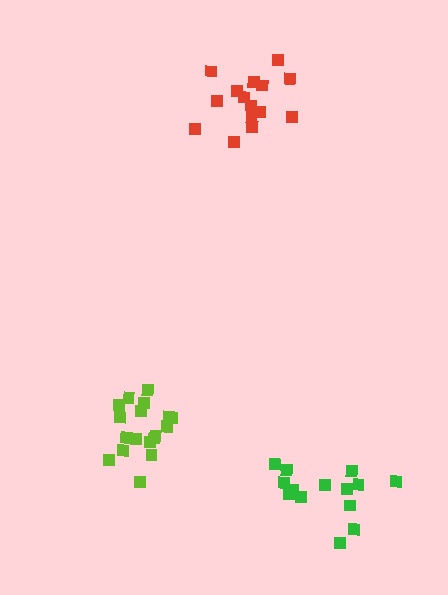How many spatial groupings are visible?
There are 3 spatial groupings.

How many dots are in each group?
Group 1: 15 dots, Group 2: 14 dots, Group 3: 18 dots (47 total).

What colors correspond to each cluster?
The clusters are colored: red, green, lime.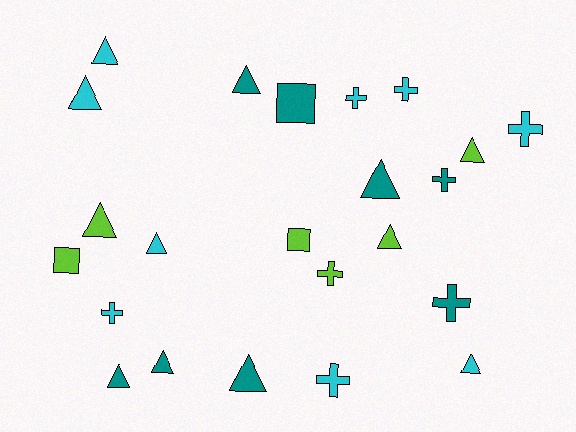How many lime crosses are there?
There is 1 lime cross.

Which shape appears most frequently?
Triangle, with 12 objects.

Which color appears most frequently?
Cyan, with 9 objects.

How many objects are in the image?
There are 23 objects.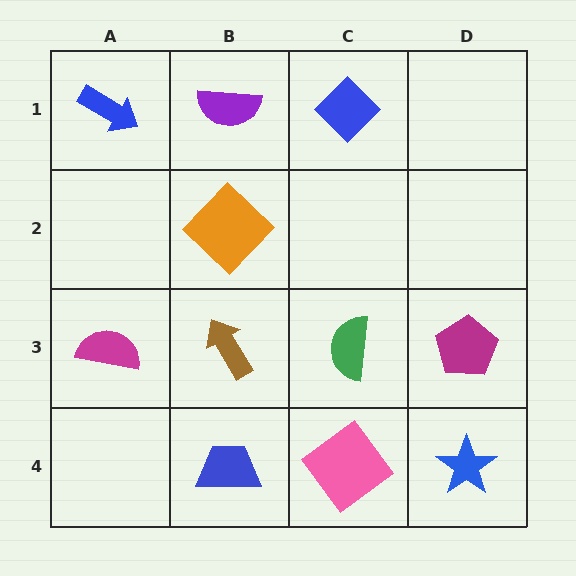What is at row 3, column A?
A magenta semicircle.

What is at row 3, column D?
A magenta pentagon.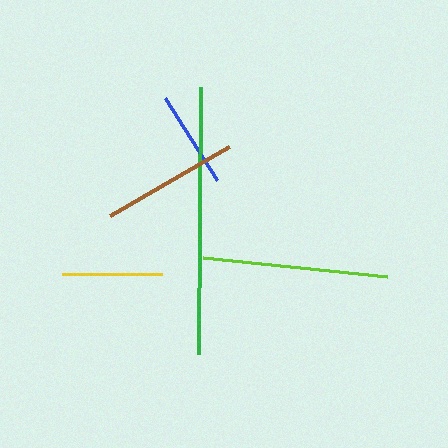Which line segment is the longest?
The green line is the longest at approximately 267 pixels.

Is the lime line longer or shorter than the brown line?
The lime line is longer than the brown line.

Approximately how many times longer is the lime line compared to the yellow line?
The lime line is approximately 1.8 times the length of the yellow line.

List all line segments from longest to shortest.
From longest to shortest: green, lime, brown, yellow, blue.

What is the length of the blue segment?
The blue segment is approximately 97 pixels long.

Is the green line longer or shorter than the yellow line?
The green line is longer than the yellow line.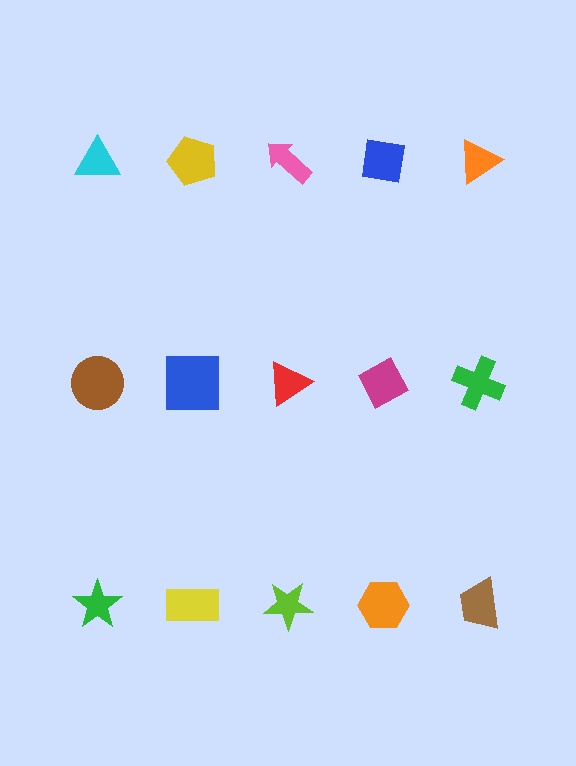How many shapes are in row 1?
5 shapes.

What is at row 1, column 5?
An orange triangle.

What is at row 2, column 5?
A green cross.